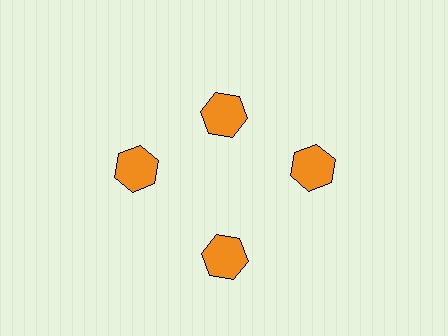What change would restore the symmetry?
The symmetry would be restored by moving it outward, back onto the ring so that all 4 hexagons sit at equal angles and equal distance from the center.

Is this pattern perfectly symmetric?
No. The 4 orange hexagons are arranged in a ring, but one element near the 12 o'clock position is pulled inward toward the center, breaking the 4-fold rotational symmetry.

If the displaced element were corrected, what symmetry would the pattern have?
It would have 4-fold rotational symmetry — the pattern would map onto itself every 90 degrees.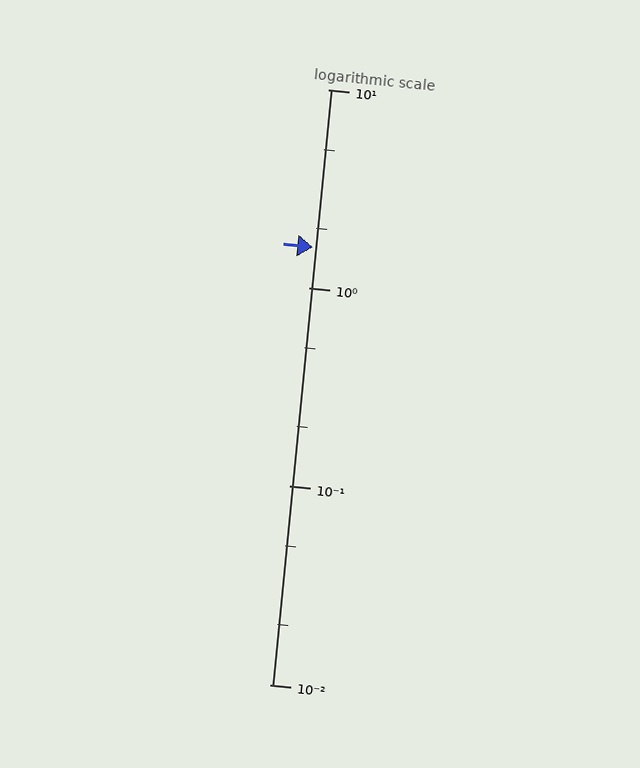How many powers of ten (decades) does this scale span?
The scale spans 3 decades, from 0.01 to 10.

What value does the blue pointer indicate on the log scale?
The pointer indicates approximately 1.6.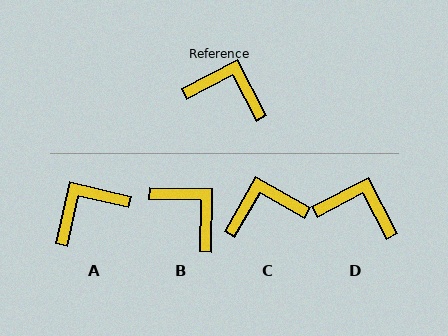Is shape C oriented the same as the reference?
No, it is off by about 33 degrees.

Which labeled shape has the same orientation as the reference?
D.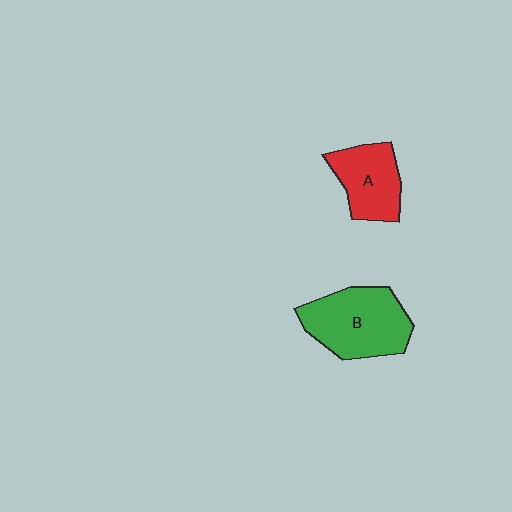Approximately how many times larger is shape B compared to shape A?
Approximately 1.4 times.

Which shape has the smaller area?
Shape A (red).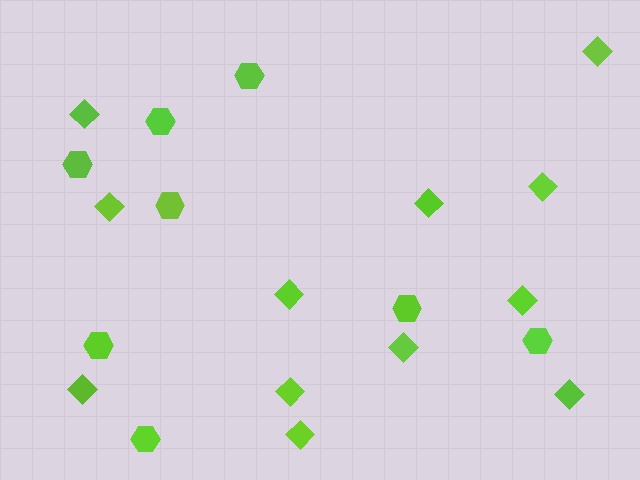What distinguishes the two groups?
There are 2 groups: one group of hexagons (8) and one group of diamonds (12).